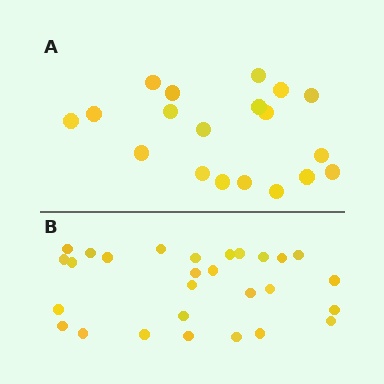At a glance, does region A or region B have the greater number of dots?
Region B (the bottom region) has more dots.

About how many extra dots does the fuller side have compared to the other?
Region B has roughly 8 or so more dots than region A.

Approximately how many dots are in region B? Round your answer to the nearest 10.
About 30 dots. (The exact count is 28, which rounds to 30.)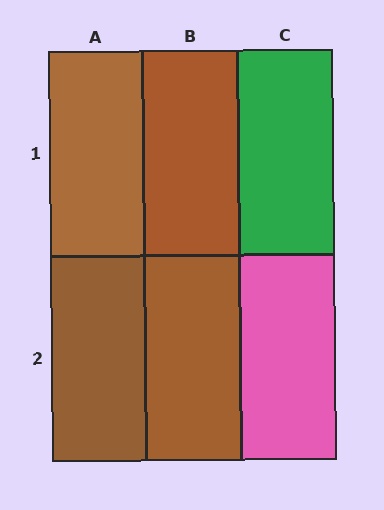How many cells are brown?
4 cells are brown.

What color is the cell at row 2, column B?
Brown.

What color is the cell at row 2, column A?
Brown.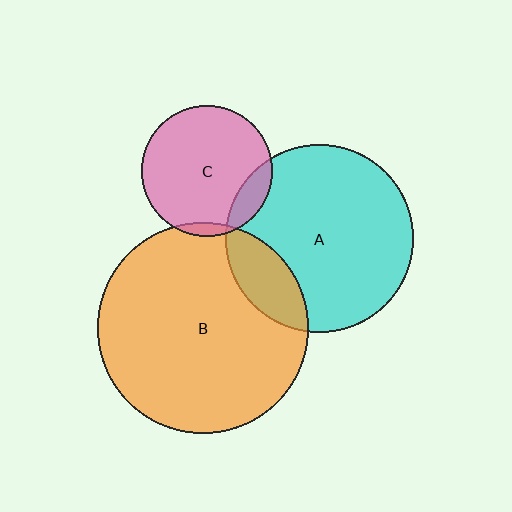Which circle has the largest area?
Circle B (orange).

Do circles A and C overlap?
Yes.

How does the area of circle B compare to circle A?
Approximately 1.3 times.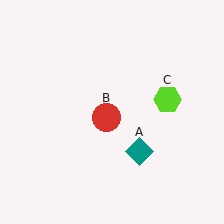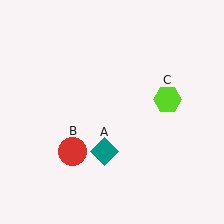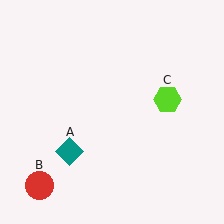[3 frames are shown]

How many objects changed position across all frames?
2 objects changed position: teal diamond (object A), red circle (object B).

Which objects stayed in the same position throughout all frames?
Lime hexagon (object C) remained stationary.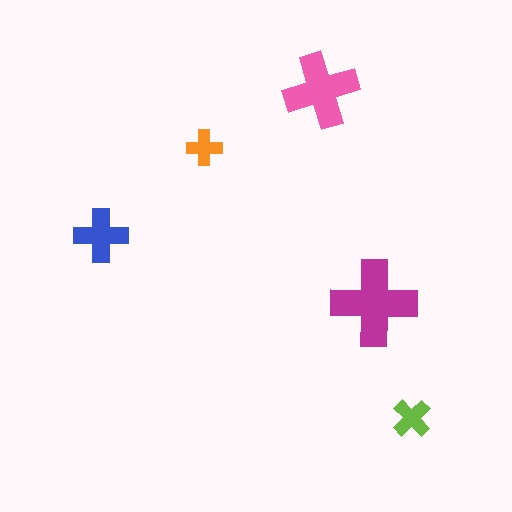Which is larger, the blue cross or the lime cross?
The blue one.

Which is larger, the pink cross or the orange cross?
The pink one.